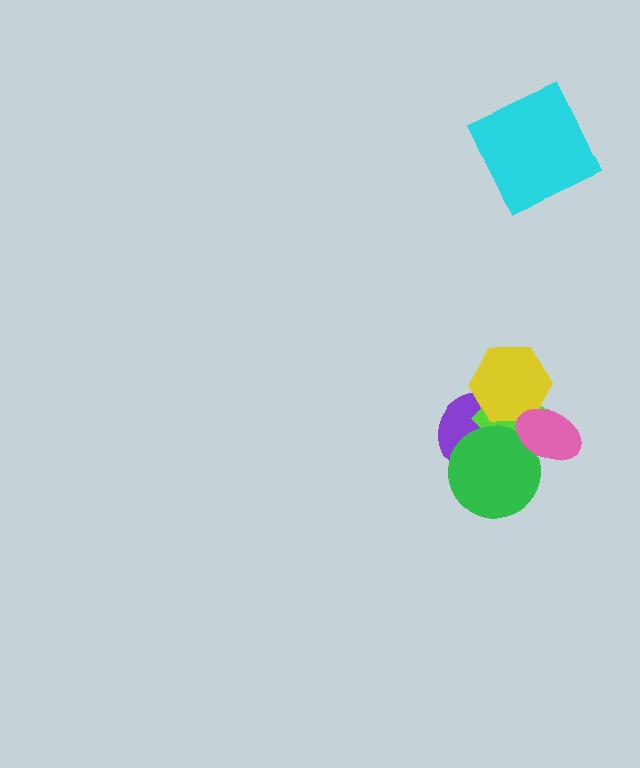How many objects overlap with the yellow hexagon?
3 objects overlap with the yellow hexagon.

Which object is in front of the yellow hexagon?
The pink ellipse is in front of the yellow hexagon.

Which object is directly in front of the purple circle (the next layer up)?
The lime diamond is directly in front of the purple circle.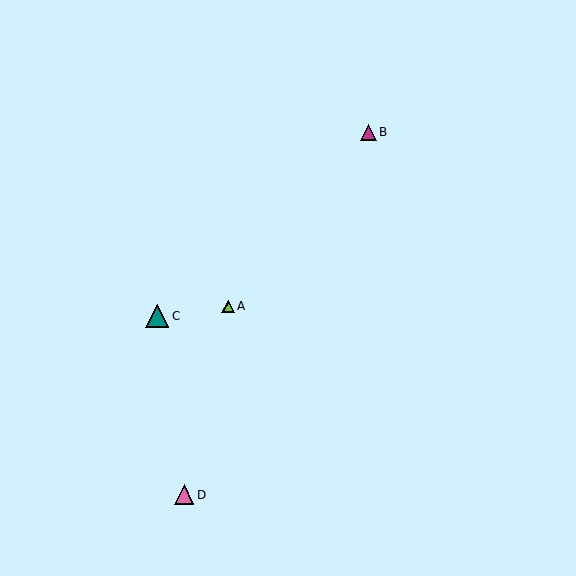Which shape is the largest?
The teal triangle (labeled C) is the largest.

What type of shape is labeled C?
Shape C is a teal triangle.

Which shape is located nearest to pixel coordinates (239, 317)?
The lime triangle (labeled A) at (228, 306) is nearest to that location.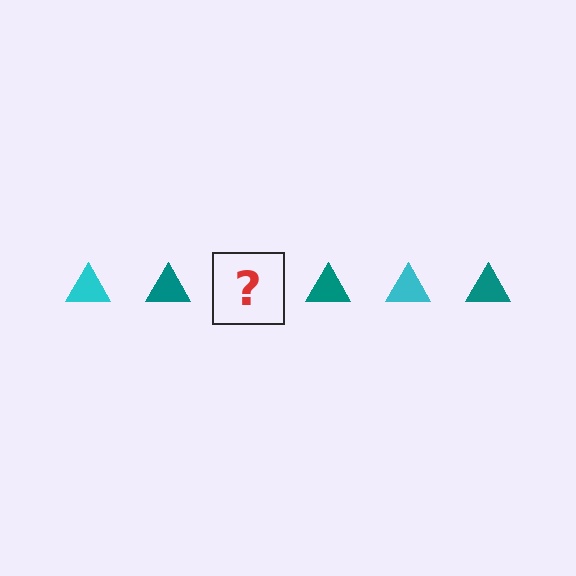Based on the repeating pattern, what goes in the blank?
The blank should be a cyan triangle.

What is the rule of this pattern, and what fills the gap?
The rule is that the pattern cycles through cyan, teal triangles. The gap should be filled with a cyan triangle.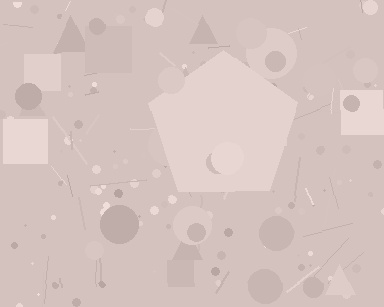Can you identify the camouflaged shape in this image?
The camouflaged shape is a pentagon.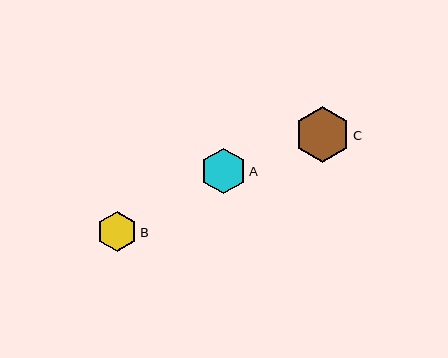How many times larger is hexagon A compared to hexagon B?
Hexagon A is approximately 1.1 times the size of hexagon B.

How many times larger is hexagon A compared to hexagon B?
Hexagon A is approximately 1.1 times the size of hexagon B.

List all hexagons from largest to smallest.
From largest to smallest: C, A, B.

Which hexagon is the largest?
Hexagon C is the largest with a size of approximately 56 pixels.